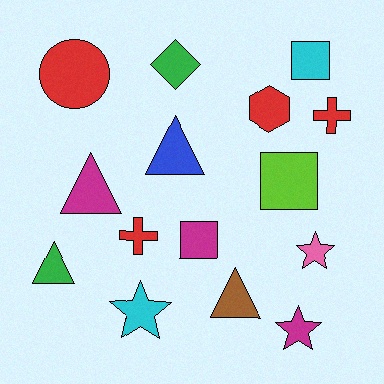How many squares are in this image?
There are 3 squares.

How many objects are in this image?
There are 15 objects.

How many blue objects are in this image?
There is 1 blue object.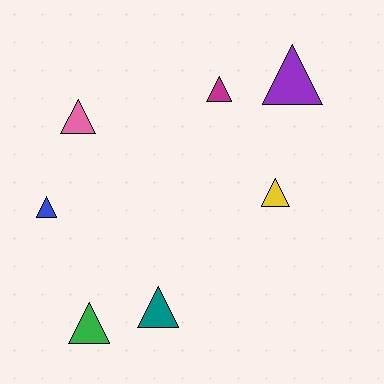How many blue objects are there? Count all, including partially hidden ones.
There is 1 blue object.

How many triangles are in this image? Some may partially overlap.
There are 7 triangles.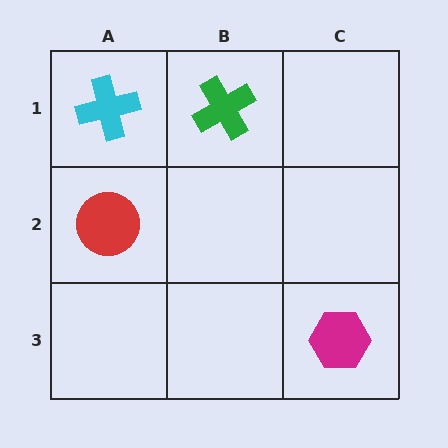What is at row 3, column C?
A magenta hexagon.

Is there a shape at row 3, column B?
No, that cell is empty.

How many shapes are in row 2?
1 shape.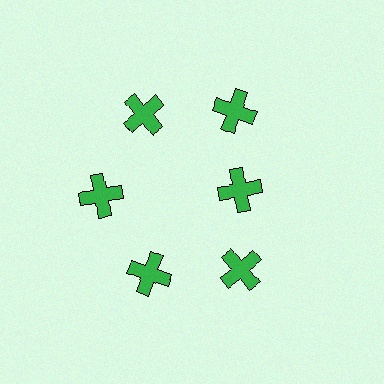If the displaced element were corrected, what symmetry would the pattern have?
It would have 6-fold rotational symmetry — the pattern would map onto itself every 60 degrees.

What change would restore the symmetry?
The symmetry would be restored by moving it outward, back onto the ring so that all 6 crosses sit at equal angles and equal distance from the center.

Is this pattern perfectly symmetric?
No. The 6 green crosses are arranged in a ring, but one element near the 3 o'clock position is pulled inward toward the center, breaking the 6-fold rotational symmetry.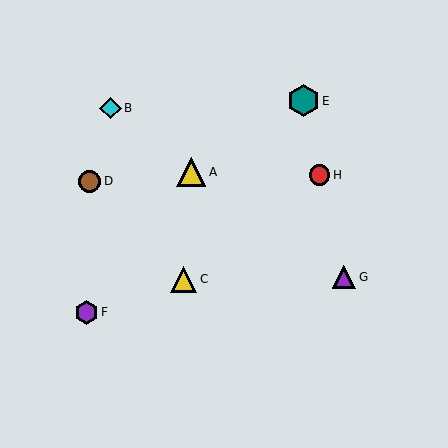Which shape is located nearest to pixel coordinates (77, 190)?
The brown circle (labeled D) at (90, 181) is nearest to that location.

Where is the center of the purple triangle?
The center of the purple triangle is at (344, 277).